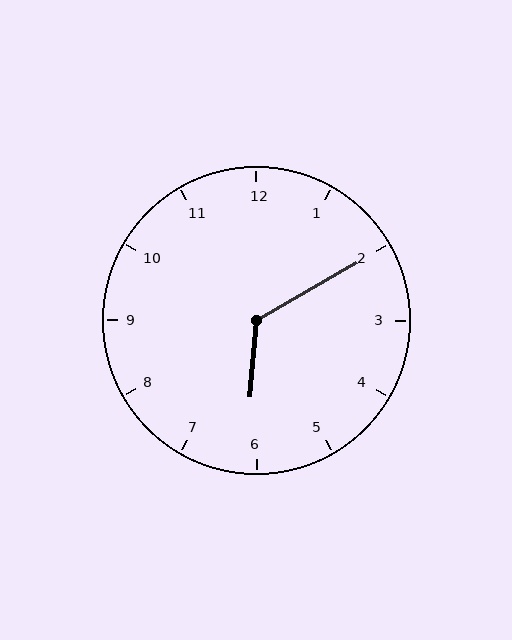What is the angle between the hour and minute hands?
Approximately 125 degrees.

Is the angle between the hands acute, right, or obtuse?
It is obtuse.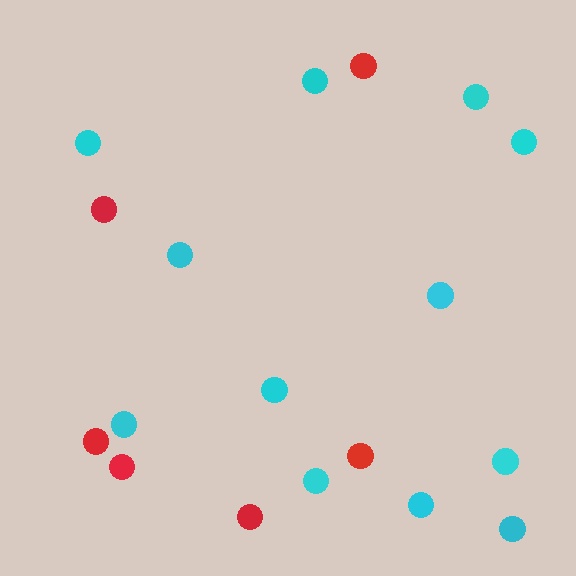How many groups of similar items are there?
There are 2 groups: one group of red circles (6) and one group of cyan circles (12).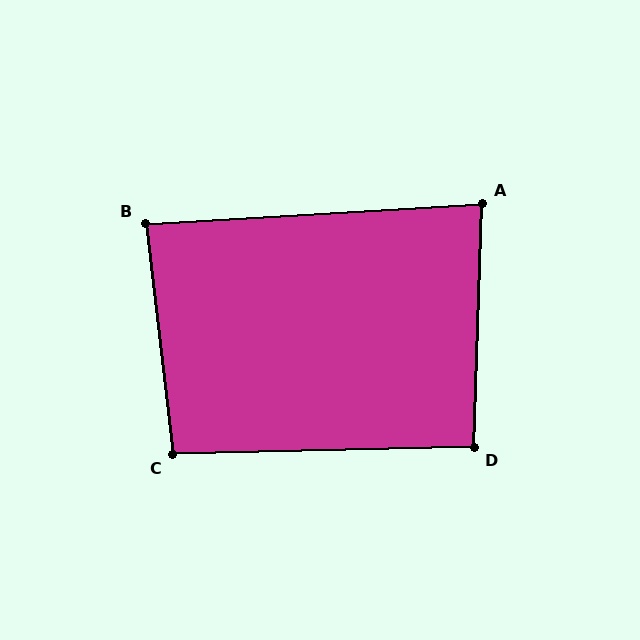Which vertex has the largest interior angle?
C, at approximately 95 degrees.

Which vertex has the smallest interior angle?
A, at approximately 85 degrees.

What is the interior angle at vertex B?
Approximately 87 degrees (approximately right).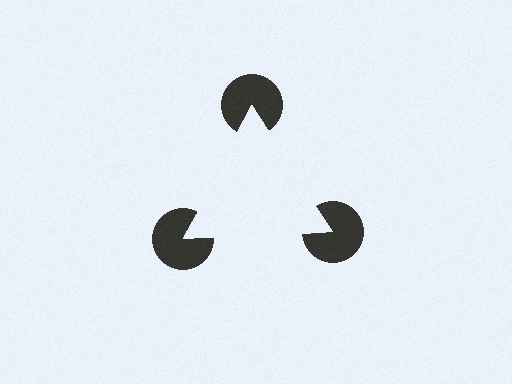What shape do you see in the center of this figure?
An illusory triangle — its edges are inferred from the aligned wedge cuts in the pac-man discs, not physically drawn.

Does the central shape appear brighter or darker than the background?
It typically appears slightly brighter than the background, even though no actual brightness change is drawn.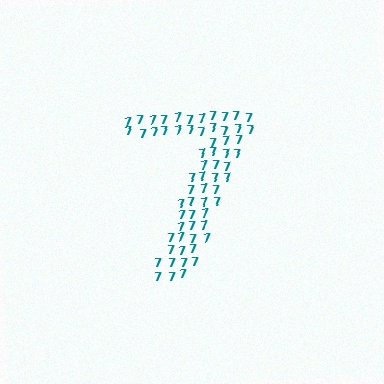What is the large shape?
The large shape is the digit 7.